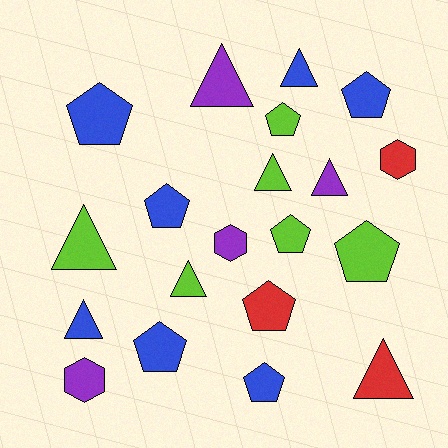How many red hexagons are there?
There is 1 red hexagon.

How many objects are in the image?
There are 20 objects.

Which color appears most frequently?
Blue, with 7 objects.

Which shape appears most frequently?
Pentagon, with 9 objects.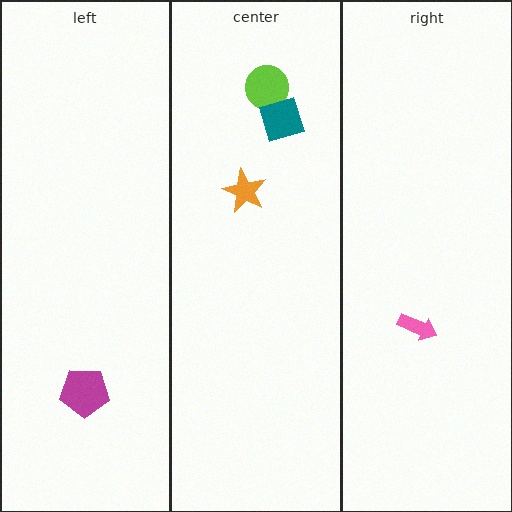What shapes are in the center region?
The orange star, the lime circle, the teal diamond.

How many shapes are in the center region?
3.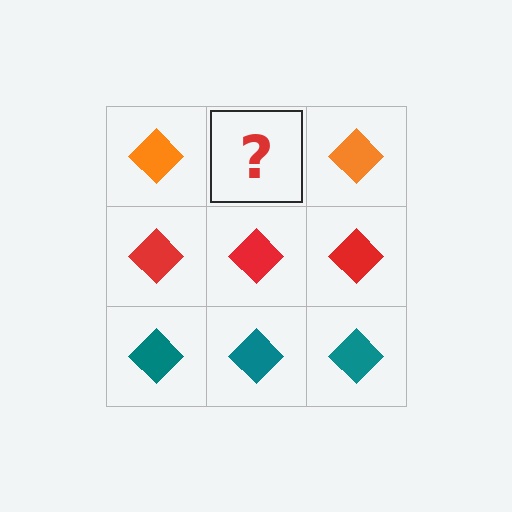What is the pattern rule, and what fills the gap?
The rule is that each row has a consistent color. The gap should be filled with an orange diamond.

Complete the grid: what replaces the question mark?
The question mark should be replaced with an orange diamond.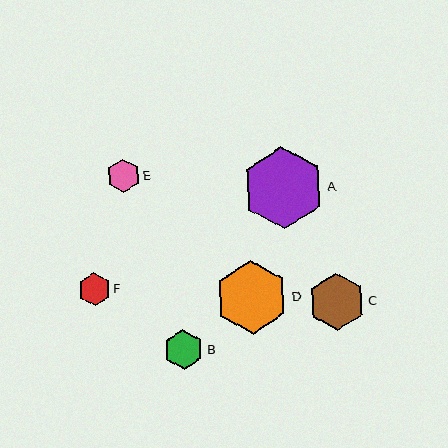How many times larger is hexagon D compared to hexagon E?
Hexagon D is approximately 2.2 times the size of hexagon E.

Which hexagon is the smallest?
Hexagon F is the smallest with a size of approximately 32 pixels.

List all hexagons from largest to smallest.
From largest to smallest: A, D, C, B, E, F.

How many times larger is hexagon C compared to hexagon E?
Hexagon C is approximately 1.7 times the size of hexagon E.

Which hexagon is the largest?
Hexagon A is the largest with a size of approximately 82 pixels.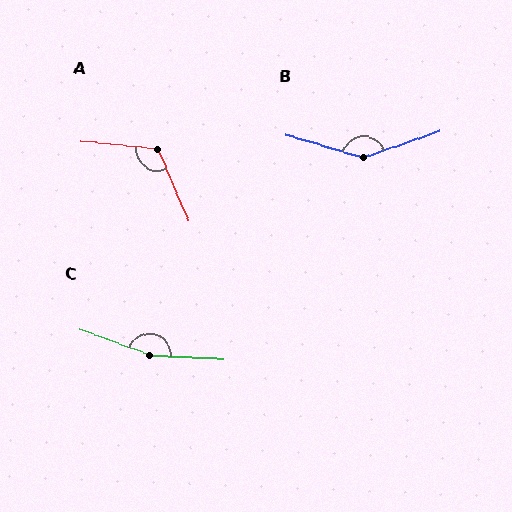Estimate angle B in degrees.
Approximately 145 degrees.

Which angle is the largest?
C, at approximately 163 degrees.